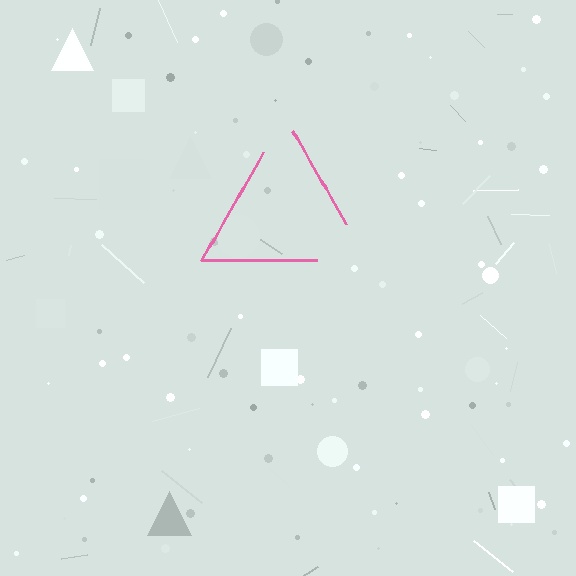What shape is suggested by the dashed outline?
The dashed outline suggests a triangle.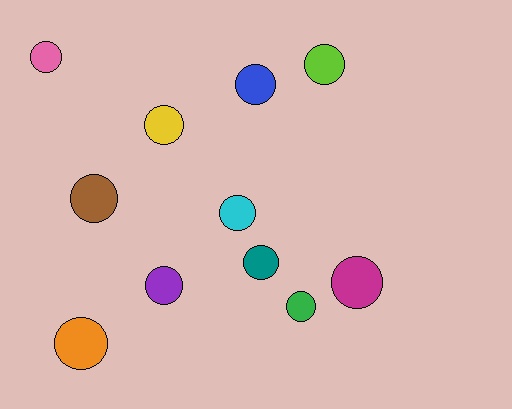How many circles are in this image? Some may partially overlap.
There are 11 circles.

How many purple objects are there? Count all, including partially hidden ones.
There is 1 purple object.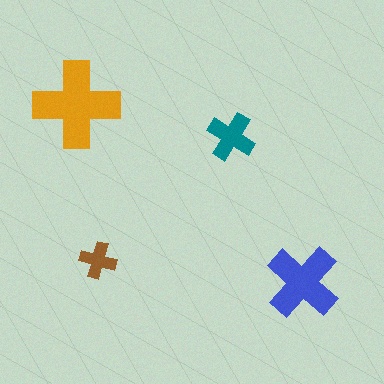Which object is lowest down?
The blue cross is bottommost.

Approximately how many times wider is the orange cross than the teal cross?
About 2 times wider.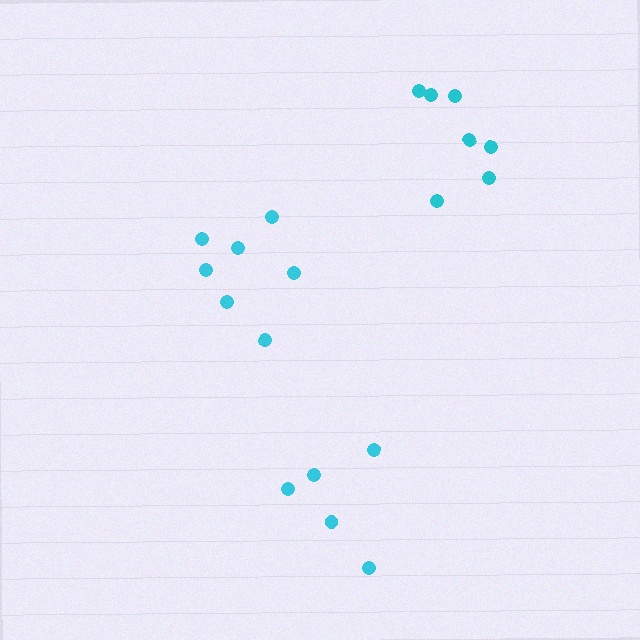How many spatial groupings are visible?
There are 3 spatial groupings.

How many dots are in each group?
Group 1: 7 dots, Group 2: 5 dots, Group 3: 7 dots (19 total).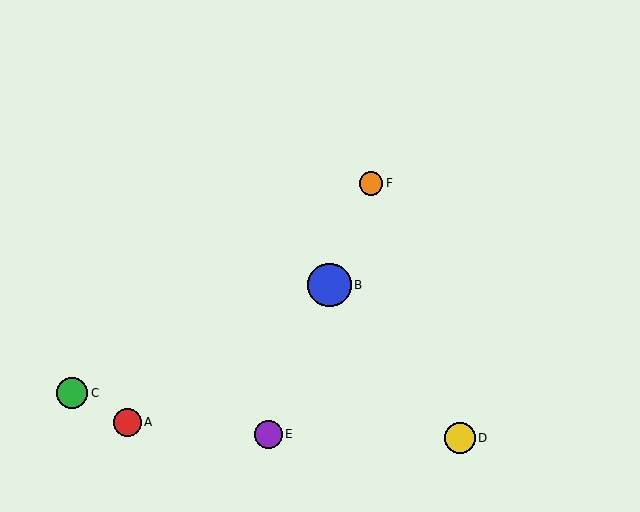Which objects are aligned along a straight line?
Objects B, E, F are aligned along a straight line.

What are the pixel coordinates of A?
Object A is at (127, 422).